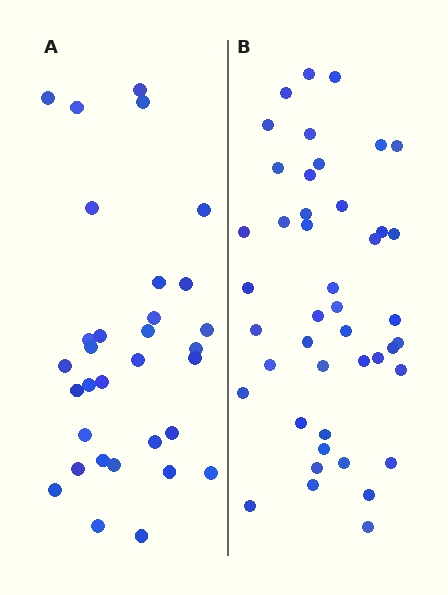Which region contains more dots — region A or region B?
Region B (the right region) has more dots.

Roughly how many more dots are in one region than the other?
Region B has roughly 12 or so more dots than region A.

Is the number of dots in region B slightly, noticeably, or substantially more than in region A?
Region B has noticeably more, but not dramatically so. The ratio is roughly 1.4 to 1.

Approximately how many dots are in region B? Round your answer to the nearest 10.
About 40 dots. (The exact count is 44, which rounds to 40.)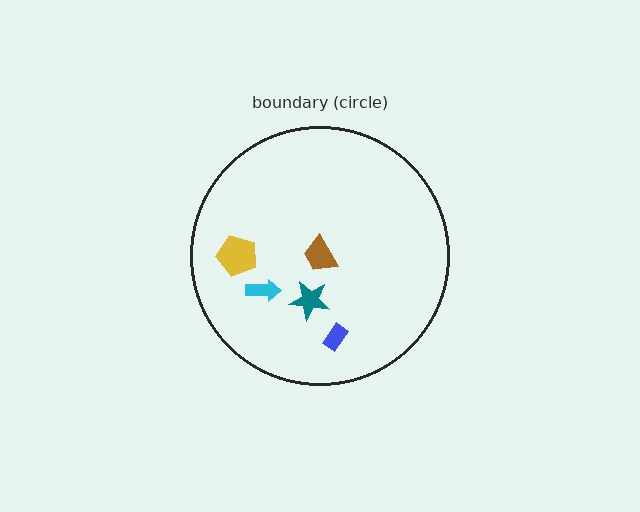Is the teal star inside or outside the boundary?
Inside.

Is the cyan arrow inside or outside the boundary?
Inside.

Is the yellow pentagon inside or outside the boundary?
Inside.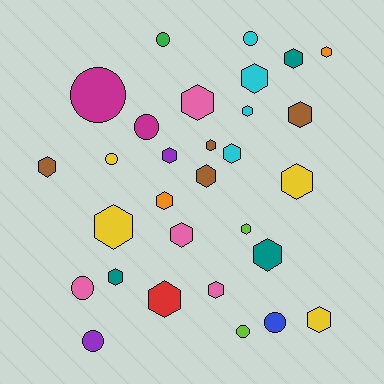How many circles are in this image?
There are 9 circles.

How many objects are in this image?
There are 30 objects.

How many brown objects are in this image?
There are 4 brown objects.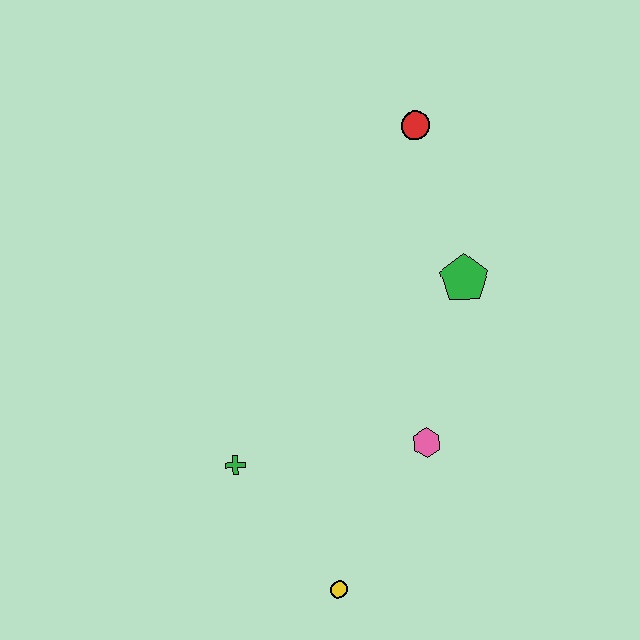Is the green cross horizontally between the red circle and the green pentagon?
No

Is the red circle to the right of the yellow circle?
Yes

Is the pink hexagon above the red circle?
No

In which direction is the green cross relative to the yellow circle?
The green cross is above the yellow circle.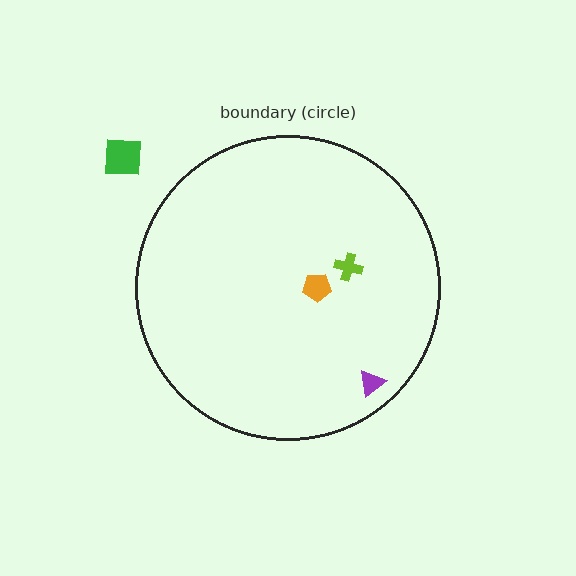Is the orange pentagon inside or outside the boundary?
Inside.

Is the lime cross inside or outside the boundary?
Inside.